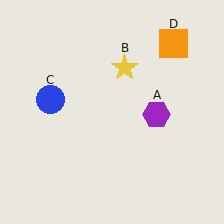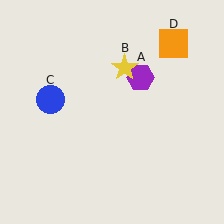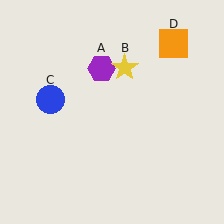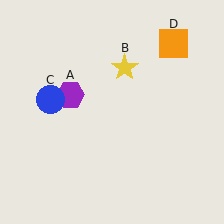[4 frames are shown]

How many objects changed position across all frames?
1 object changed position: purple hexagon (object A).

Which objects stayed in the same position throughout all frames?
Yellow star (object B) and blue circle (object C) and orange square (object D) remained stationary.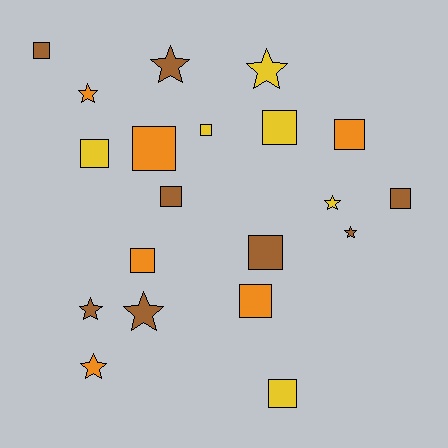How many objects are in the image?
There are 20 objects.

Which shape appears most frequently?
Square, with 12 objects.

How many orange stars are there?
There are 2 orange stars.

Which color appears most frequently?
Brown, with 8 objects.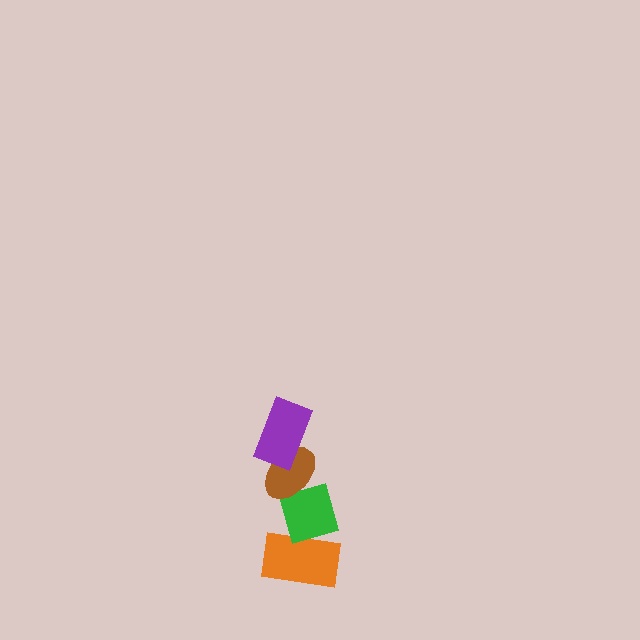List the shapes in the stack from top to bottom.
From top to bottom: the purple rectangle, the brown ellipse, the green diamond, the orange rectangle.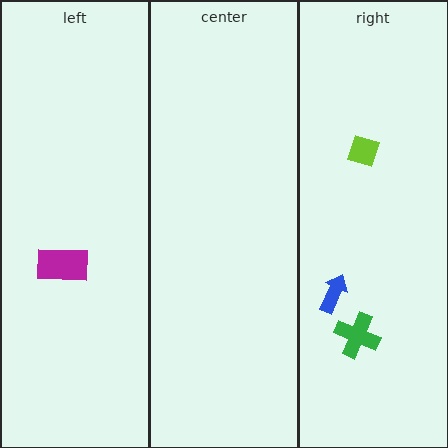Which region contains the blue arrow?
The right region.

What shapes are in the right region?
The green cross, the lime diamond, the blue arrow.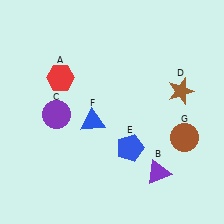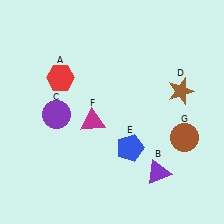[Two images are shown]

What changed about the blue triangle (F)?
In Image 1, F is blue. In Image 2, it changed to magenta.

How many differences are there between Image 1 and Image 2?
There is 1 difference between the two images.